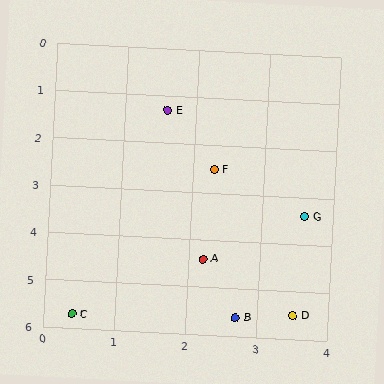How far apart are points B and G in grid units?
Points B and G are about 2.4 grid units apart.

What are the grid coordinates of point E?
Point E is at approximately (1.6, 1.3).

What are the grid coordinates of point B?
Point B is at approximately (2.7, 5.6).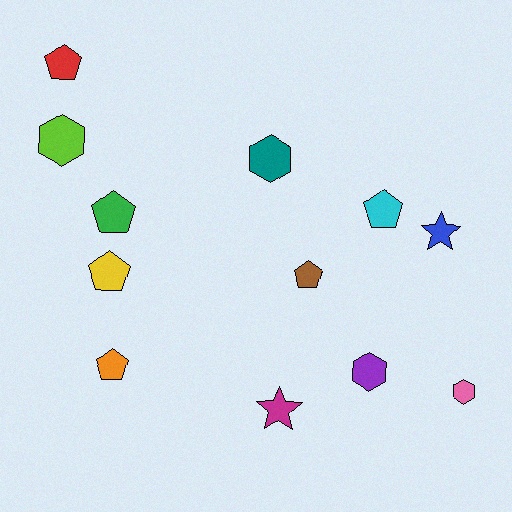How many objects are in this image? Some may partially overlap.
There are 12 objects.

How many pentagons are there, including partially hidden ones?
There are 6 pentagons.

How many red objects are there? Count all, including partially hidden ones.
There is 1 red object.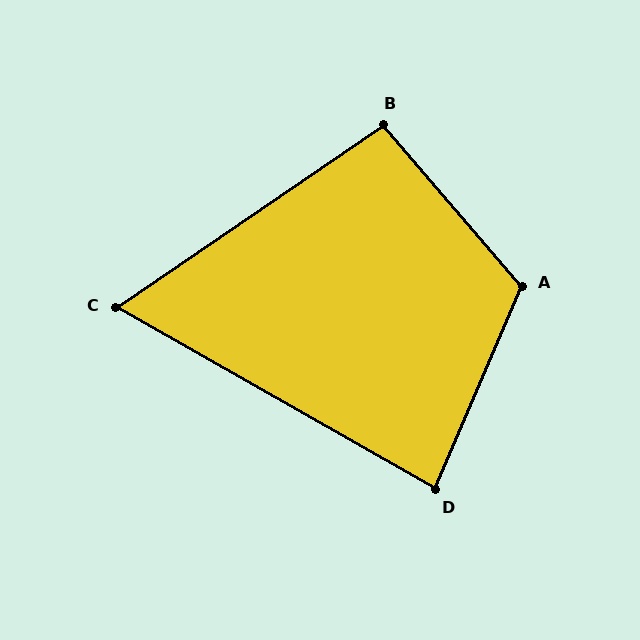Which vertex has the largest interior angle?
A, at approximately 116 degrees.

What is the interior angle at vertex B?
Approximately 96 degrees (obtuse).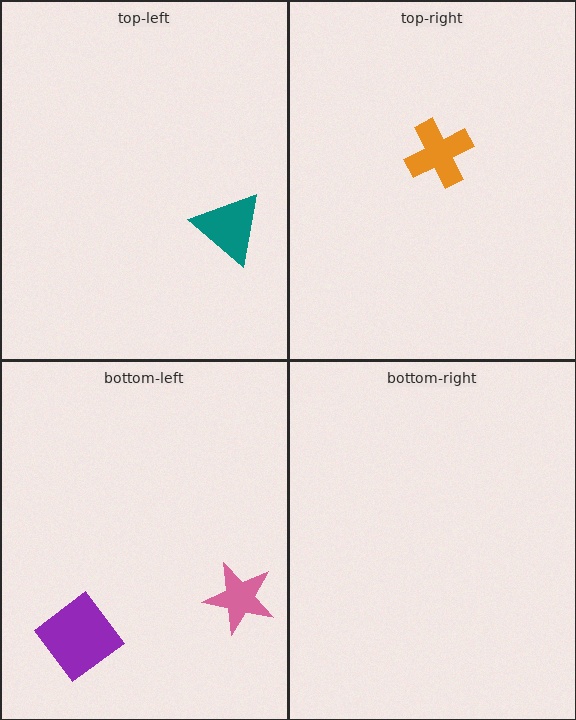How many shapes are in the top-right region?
1.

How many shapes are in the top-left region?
1.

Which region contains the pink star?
The bottom-left region.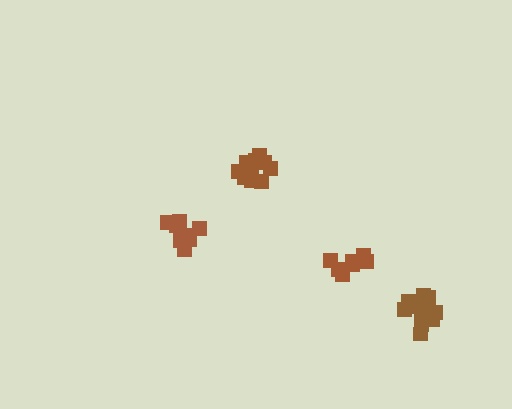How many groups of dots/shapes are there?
There are 4 groups.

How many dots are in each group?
Group 1: 9 dots, Group 2: 10 dots, Group 3: 7 dots, Group 4: 10 dots (36 total).